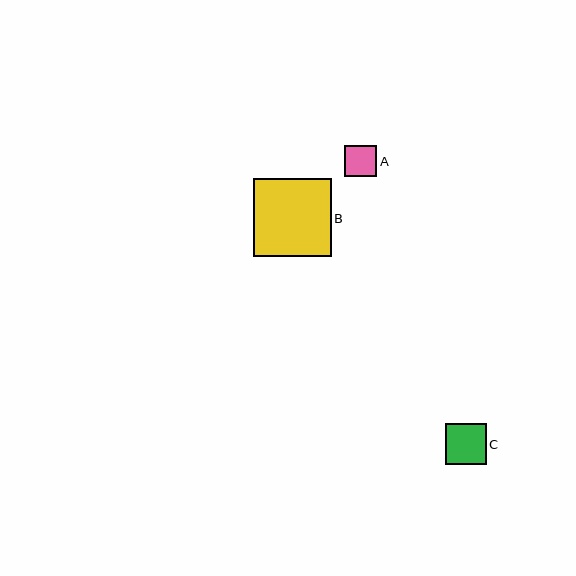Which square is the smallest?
Square A is the smallest with a size of approximately 32 pixels.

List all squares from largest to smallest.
From largest to smallest: B, C, A.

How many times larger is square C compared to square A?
Square C is approximately 1.3 times the size of square A.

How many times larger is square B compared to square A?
Square B is approximately 2.5 times the size of square A.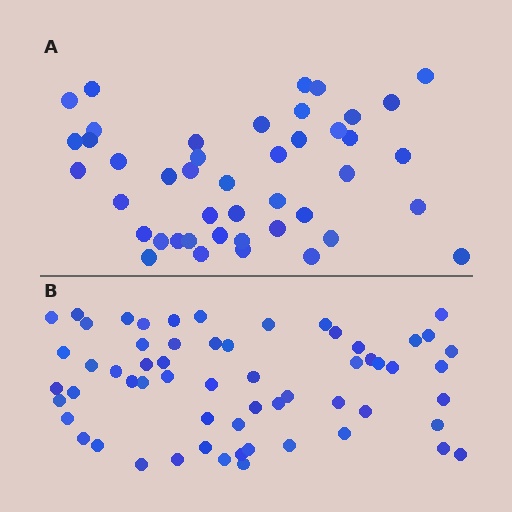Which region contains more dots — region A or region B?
Region B (the bottom region) has more dots.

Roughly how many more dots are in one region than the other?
Region B has approximately 15 more dots than region A.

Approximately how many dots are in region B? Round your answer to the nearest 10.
About 60 dots.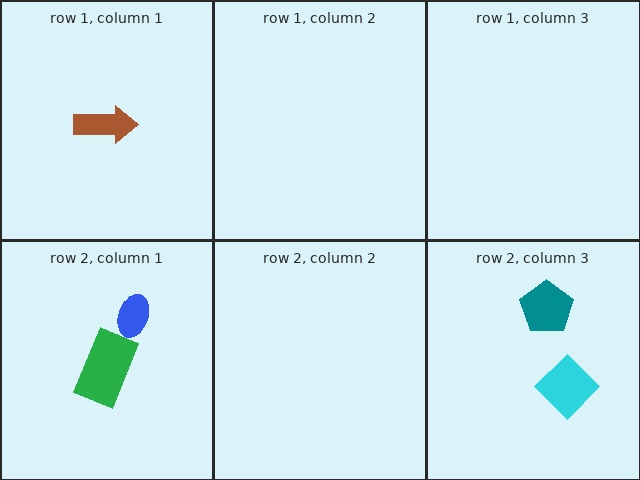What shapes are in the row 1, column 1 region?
The brown arrow.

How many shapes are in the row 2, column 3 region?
2.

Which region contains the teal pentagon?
The row 2, column 3 region.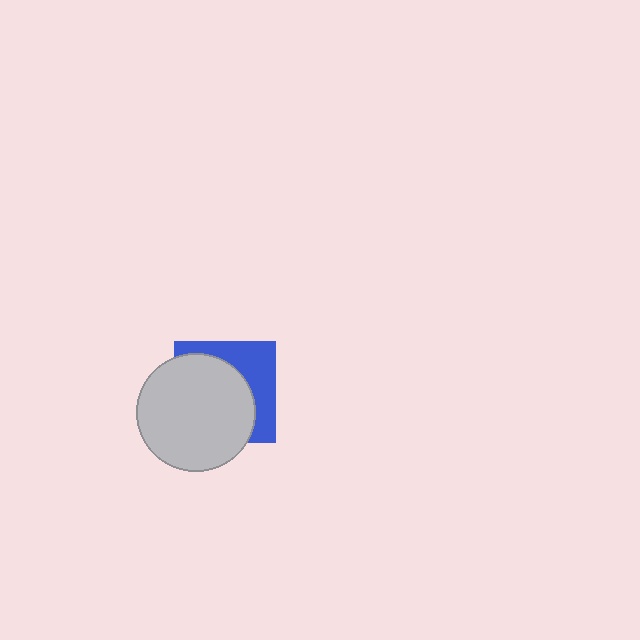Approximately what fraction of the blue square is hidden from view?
Roughly 63% of the blue square is hidden behind the light gray circle.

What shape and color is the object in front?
The object in front is a light gray circle.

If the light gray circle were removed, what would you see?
You would see the complete blue square.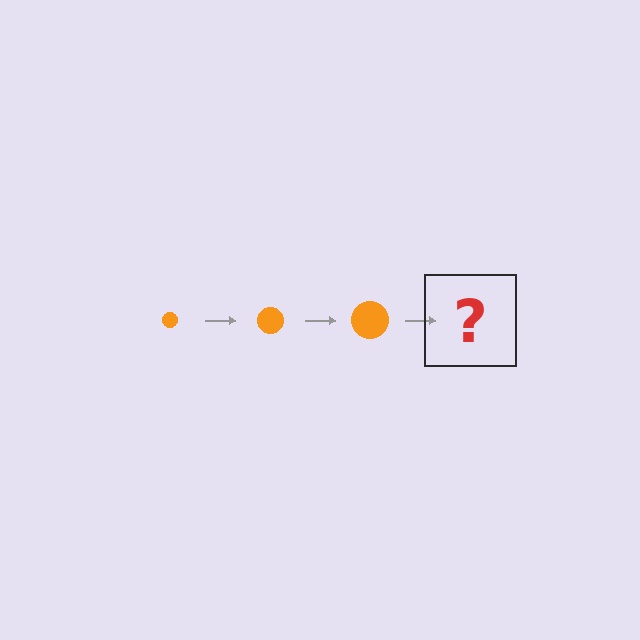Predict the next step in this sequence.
The next step is an orange circle, larger than the previous one.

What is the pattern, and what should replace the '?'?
The pattern is that the circle gets progressively larger each step. The '?' should be an orange circle, larger than the previous one.